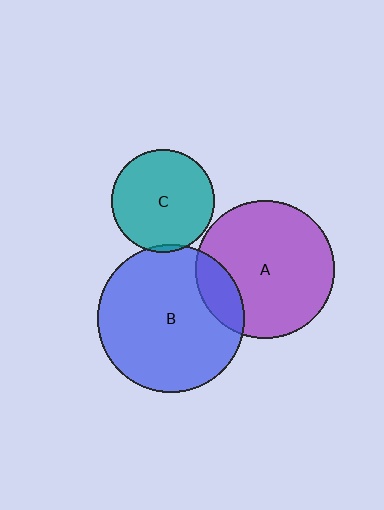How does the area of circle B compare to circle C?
Approximately 2.1 times.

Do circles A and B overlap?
Yes.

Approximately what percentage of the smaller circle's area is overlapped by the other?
Approximately 15%.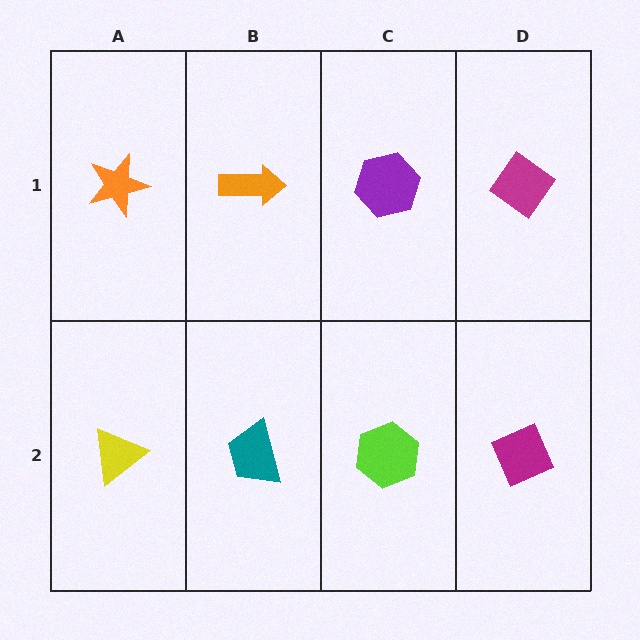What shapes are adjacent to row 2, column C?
A purple hexagon (row 1, column C), a teal trapezoid (row 2, column B), a magenta diamond (row 2, column D).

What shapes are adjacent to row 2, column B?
An orange arrow (row 1, column B), a yellow triangle (row 2, column A), a lime hexagon (row 2, column C).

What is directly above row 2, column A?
An orange star.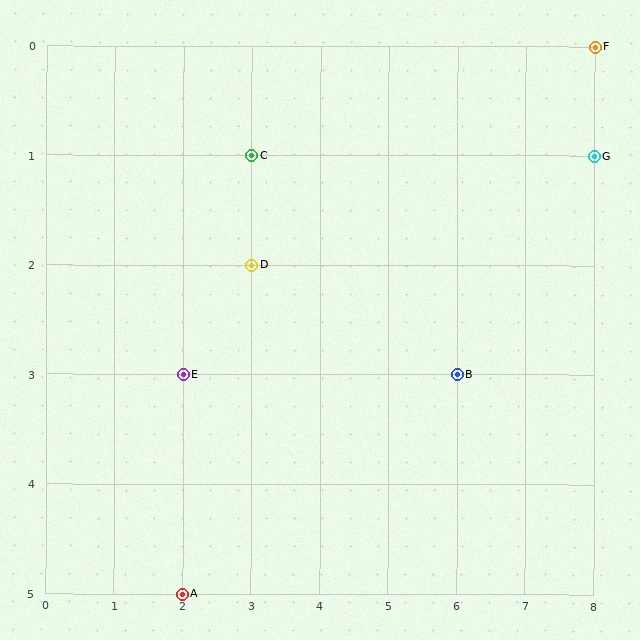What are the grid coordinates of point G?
Point G is at grid coordinates (8, 1).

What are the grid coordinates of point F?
Point F is at grid coordinates (8, 0).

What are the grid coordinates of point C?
Point C is at grid coordinates (3, 1).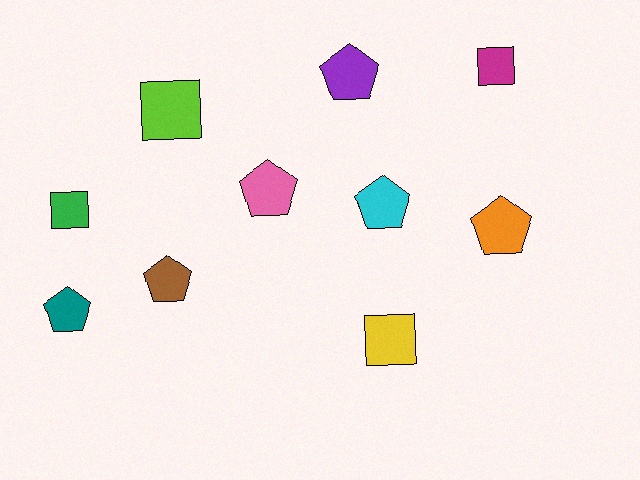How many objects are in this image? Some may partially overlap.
There are 10 objects.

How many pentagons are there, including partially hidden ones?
There are 6 pentagons.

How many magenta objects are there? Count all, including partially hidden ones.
There is 1 magenta object.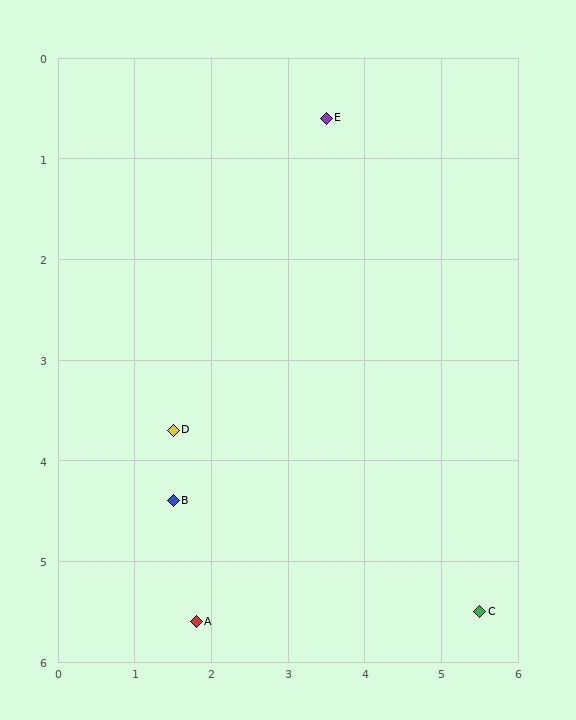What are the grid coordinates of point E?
Point E is at approximately (3.5, 0.6).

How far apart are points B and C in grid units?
Points B and C are about 4.1 grid units apart.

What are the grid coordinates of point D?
Point D is at approximately (1.5, 3.7).